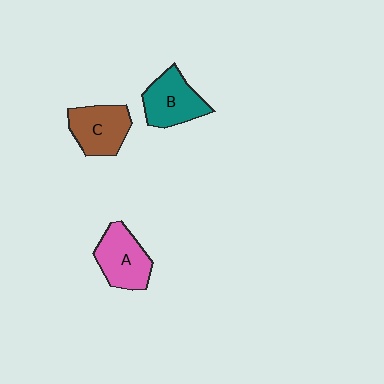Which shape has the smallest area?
Shape C (brown).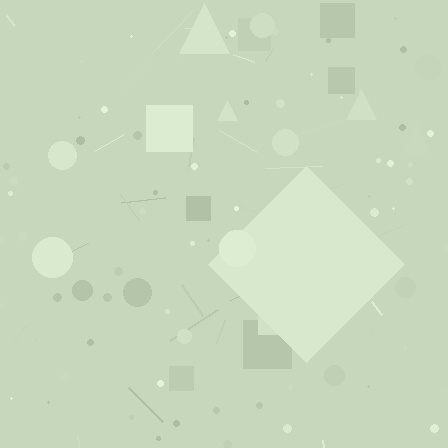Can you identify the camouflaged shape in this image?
The camouflaged shape is a diamond.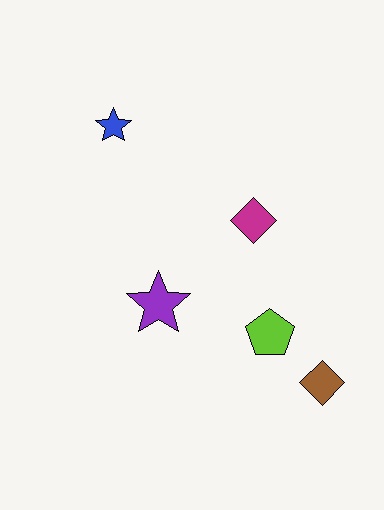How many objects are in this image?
There are 5 objects.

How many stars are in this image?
There are 2 stars.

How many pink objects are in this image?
There are no pink objects.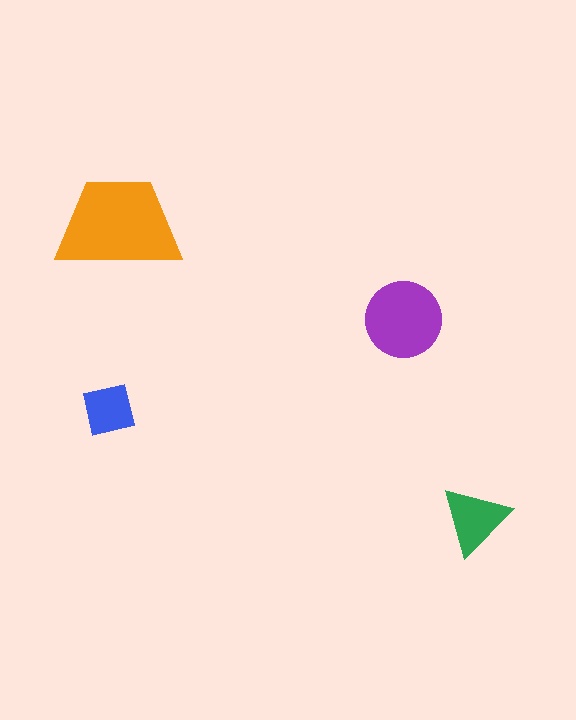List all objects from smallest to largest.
The blue square, the green triangle, the purple circle, the orange trapezoid.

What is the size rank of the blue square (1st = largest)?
4th.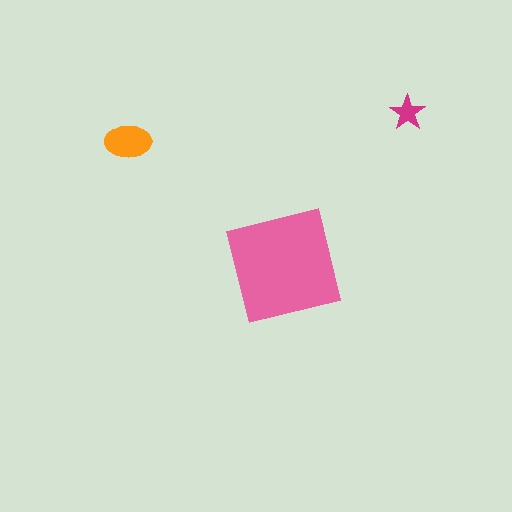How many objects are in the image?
There are 3 objects in the image.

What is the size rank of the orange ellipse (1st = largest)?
2nd.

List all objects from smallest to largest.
The magenta star, the orange ellipse, the pink square.